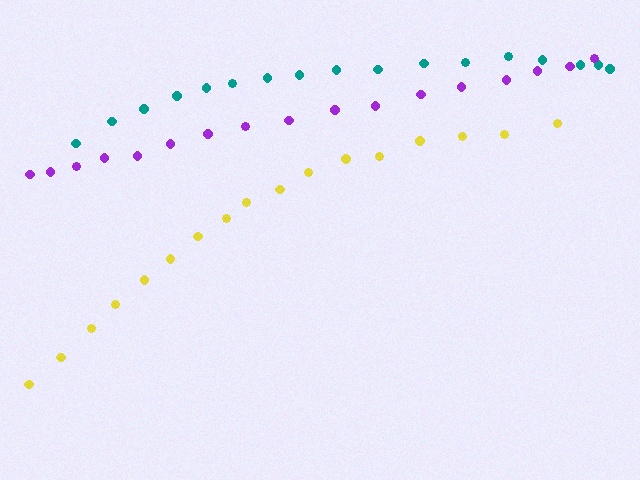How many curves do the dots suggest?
There are 3 distinct paths.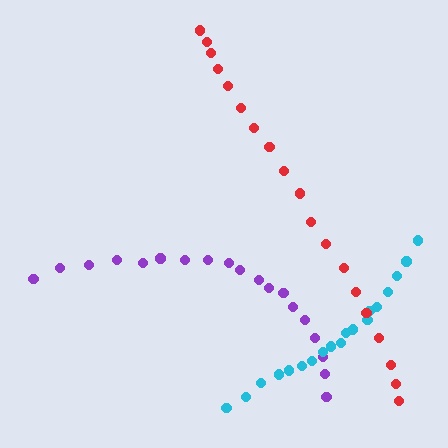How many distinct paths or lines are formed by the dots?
There are 3 distinct paths.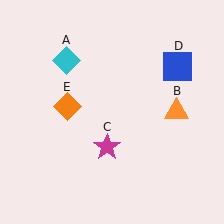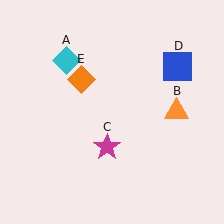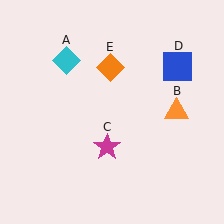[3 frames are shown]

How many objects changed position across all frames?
1 object changed position: orange diamond (object E).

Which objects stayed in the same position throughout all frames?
Cyan diamond (object A) and orange triangle (object B) and magenta star (object C) and blue square (object D) remained stationary.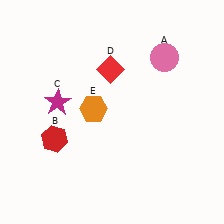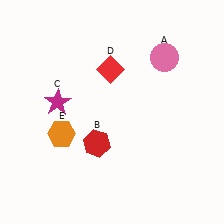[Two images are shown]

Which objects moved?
The objects that moved are: the red hexagon (B), the orange hexagon (E).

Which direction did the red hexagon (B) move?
The red hexagon (B) moved right.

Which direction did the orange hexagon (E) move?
The orange hexagon (E) moved left.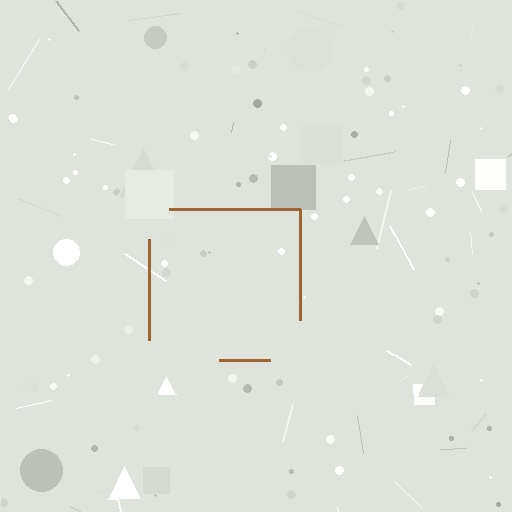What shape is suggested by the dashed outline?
The dashed outline suggests a square.